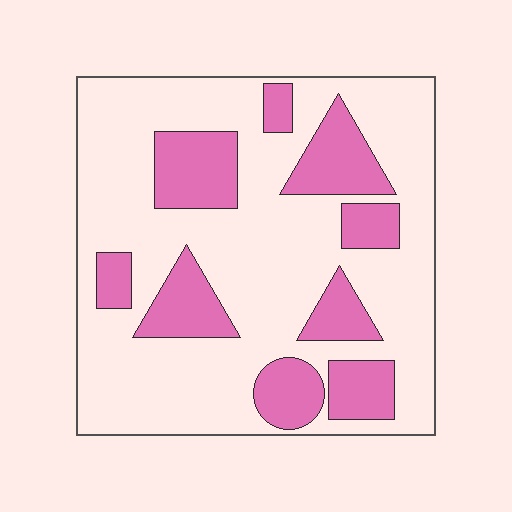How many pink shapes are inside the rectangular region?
9.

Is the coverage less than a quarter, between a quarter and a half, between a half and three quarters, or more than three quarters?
Between a quarter and a half.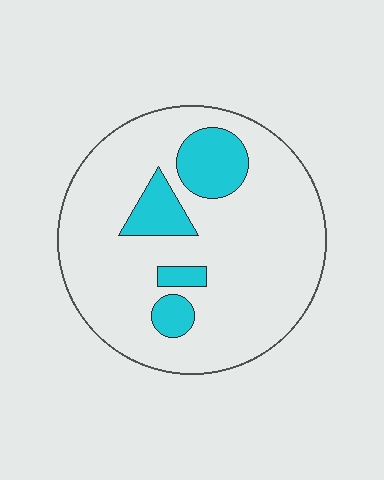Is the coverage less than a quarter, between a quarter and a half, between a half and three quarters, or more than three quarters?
Less than a quarter.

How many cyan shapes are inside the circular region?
4.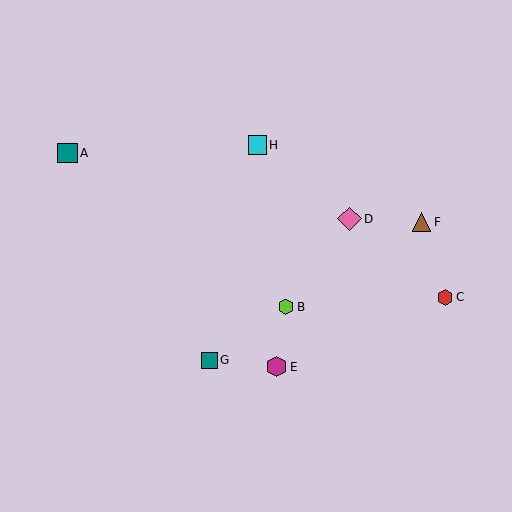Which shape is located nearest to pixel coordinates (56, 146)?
The teal square (labeled A) at (67, 153) is nearest to that location.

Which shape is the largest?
The pink diamond (labeled D) is the largest.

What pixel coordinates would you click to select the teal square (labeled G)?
Click at (210, 360) to select the teal square G.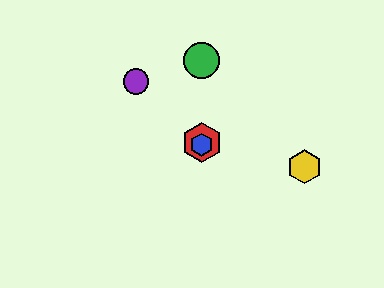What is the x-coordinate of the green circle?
The green circle is at x≈202.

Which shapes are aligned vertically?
The red hexagon, the blue hexagon, the green circle are aligned vertically.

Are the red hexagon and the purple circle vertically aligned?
No, the red hexagon is at x≈202 and the purple circle is at x≈136.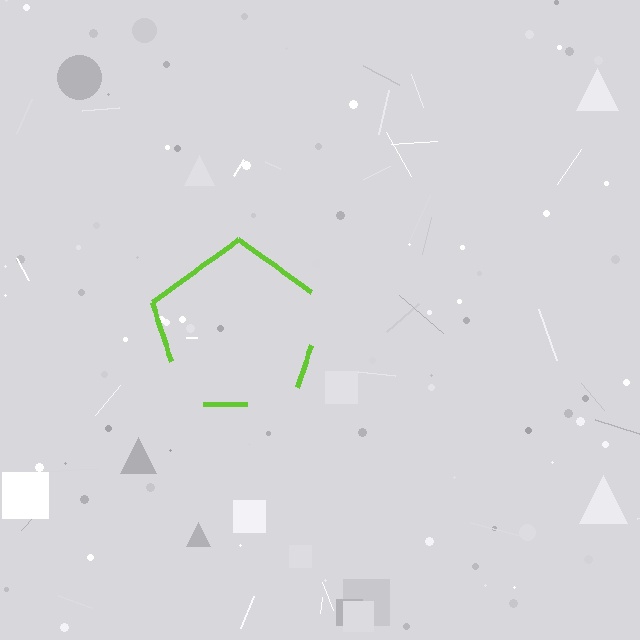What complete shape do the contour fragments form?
The contour fragments form a pentagon.